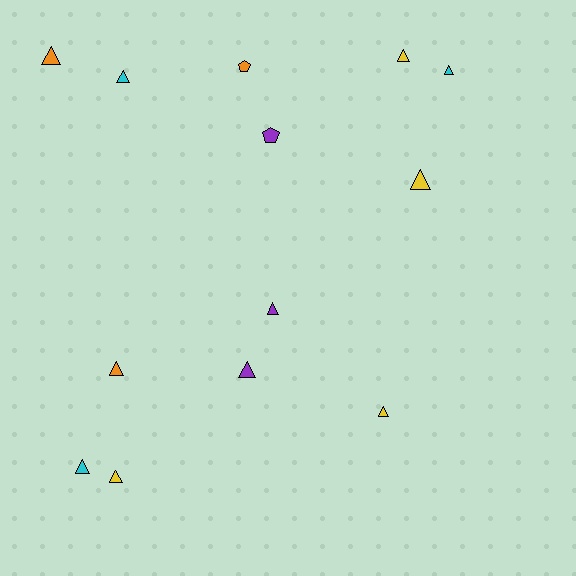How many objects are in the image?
There are 13 objects.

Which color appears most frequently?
Yellow, with 4 objects.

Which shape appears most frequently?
Triangle, with 11 objects.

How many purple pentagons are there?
There is 1 purple pentagon.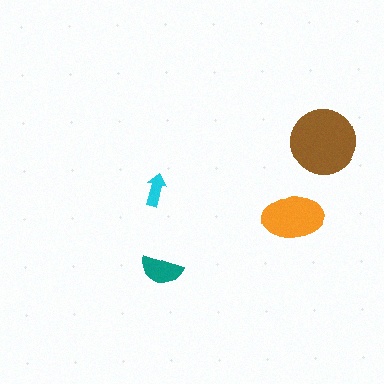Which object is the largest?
The brown circle.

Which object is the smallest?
The cyan arrow.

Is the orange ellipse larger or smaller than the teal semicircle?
Larger.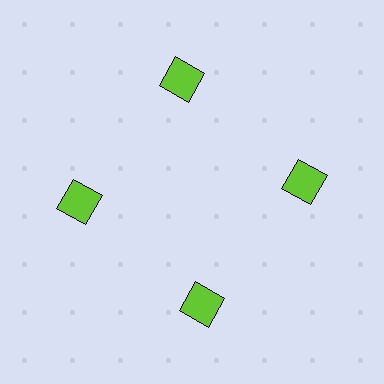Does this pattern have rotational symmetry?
Yes, this pattern has 4-fold rotational symmetry. It looks the same after rotating 90 degrees around the center.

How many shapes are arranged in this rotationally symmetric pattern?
There are 4 shapes, arranged in 4 groups of 1.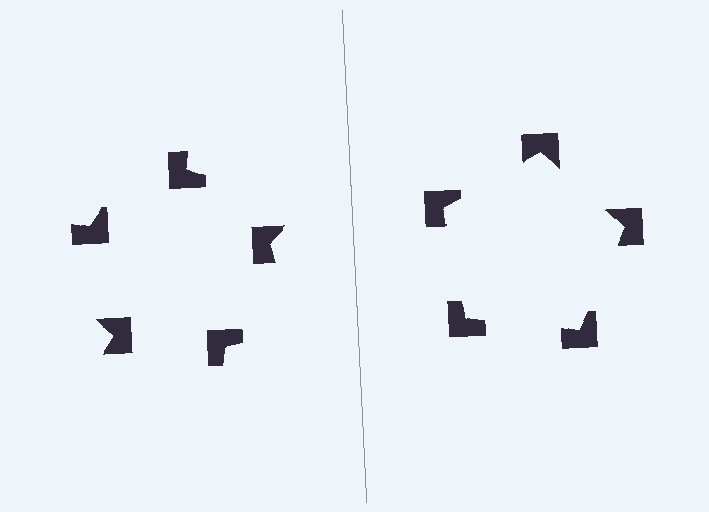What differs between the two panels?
The notched squares are positioned identically on both sides; only the wedge orientations differ. On the right they align to a pentagon; on the left they are misaligned.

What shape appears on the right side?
An illusory pentagon.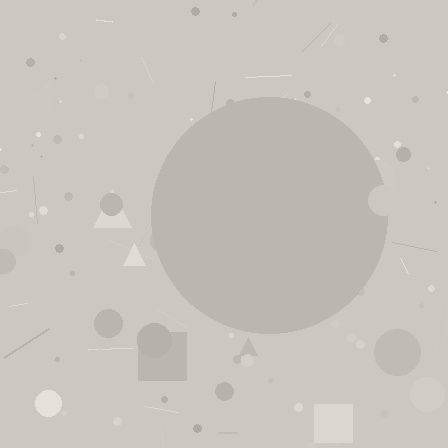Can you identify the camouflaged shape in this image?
The camouflaged shape is a circle.